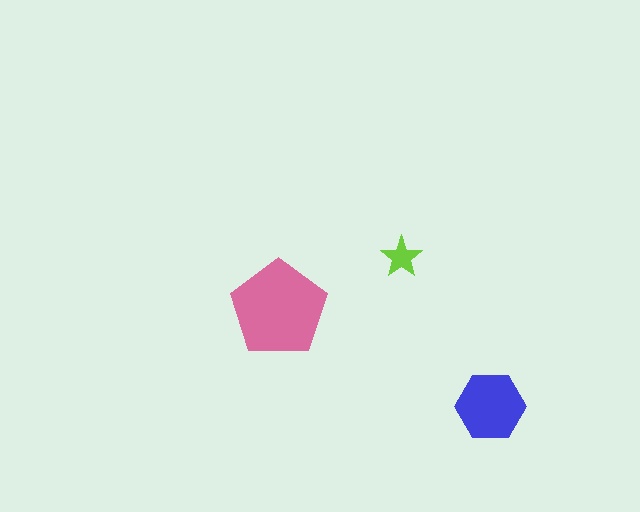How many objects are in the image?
There are 3 objects in the image.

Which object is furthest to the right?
The blue hexagon is rightmost.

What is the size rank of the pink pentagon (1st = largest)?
1st.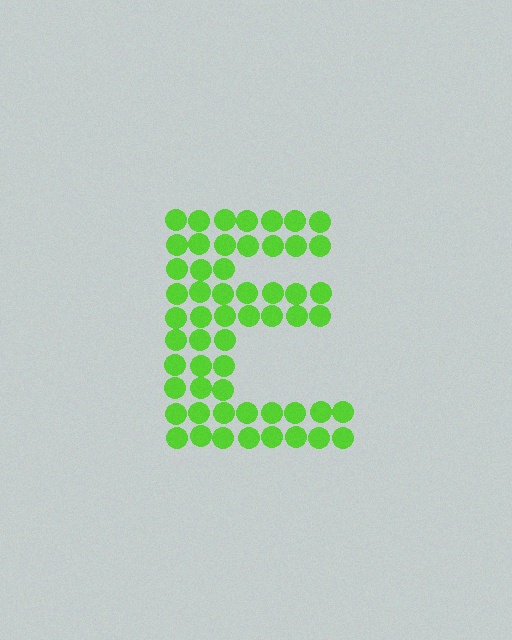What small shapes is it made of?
It is made of small circles.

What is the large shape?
The large shape is the letter E.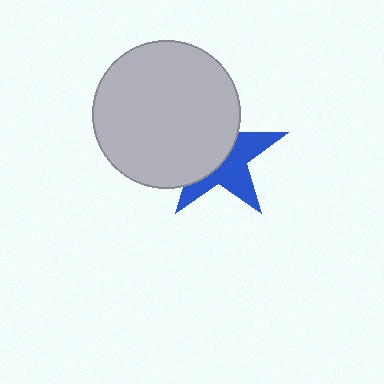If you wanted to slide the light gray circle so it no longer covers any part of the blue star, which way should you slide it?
Slide it left — that is the most direct way to separate the two shapes.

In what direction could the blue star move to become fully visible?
The blue star could move right. That would shift it out from behind the light gray circle entirely.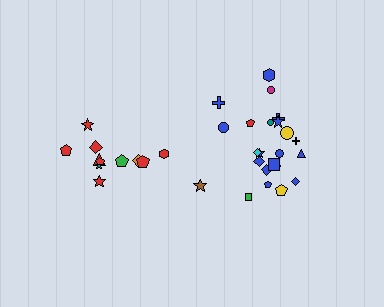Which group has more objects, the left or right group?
The right group.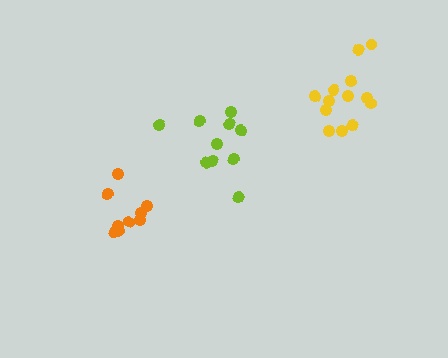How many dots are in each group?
Group 1: 10 dots, Group 2: 9 dots, Group 3: 13 dots (32 total).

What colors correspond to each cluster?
The clusters are colored: lime, orange, yellow.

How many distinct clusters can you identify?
There are 3 distinct clusters.